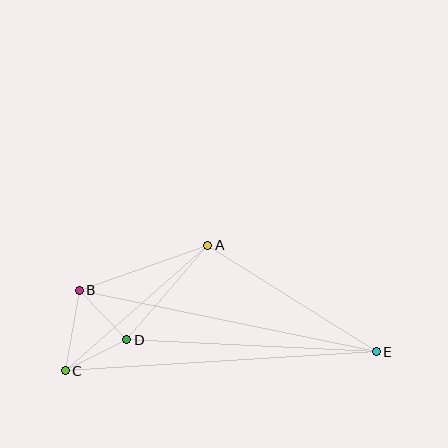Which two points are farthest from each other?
Points C and E are farthest from each other.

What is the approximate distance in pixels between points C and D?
The distance between C and D is approximately 69 pixels.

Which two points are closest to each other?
Points B and D are closest to each other.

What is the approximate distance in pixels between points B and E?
The distance between B and E is approximately 304 pixels.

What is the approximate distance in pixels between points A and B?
The distance between A and B is approximately 136 pixels.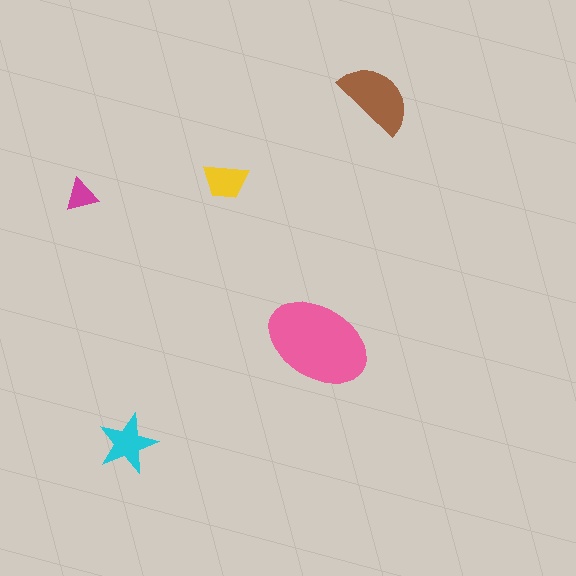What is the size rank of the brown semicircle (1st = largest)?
2nd.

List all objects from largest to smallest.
The pink ellipse, the brown semicircle, the cyan star, the yellow trapezoid, the magenta triangle.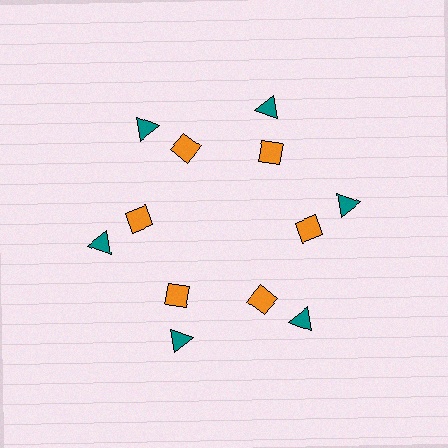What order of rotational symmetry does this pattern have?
This pattern has 6-fold rotational symmetry.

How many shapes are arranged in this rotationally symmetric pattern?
There are 12 shapes, arranged in 6 groups of 2.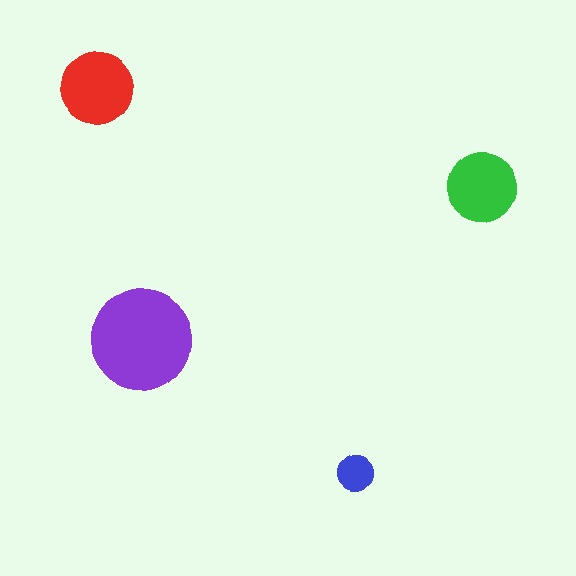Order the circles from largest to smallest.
the purple one, the red one, the green one, the blue one.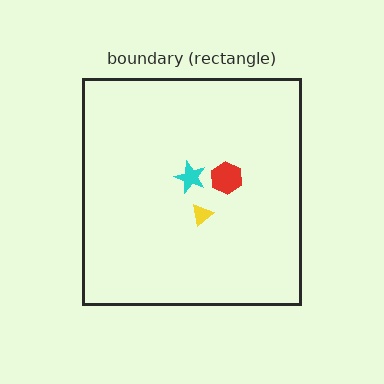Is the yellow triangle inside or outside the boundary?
Inside.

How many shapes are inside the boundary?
3 inside, 0 outside.